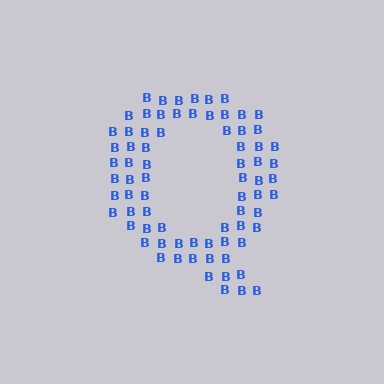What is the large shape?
The large shape is the letter Q.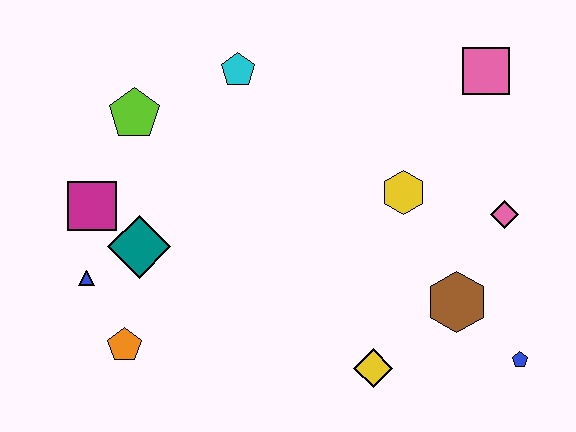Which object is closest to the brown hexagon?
The blue pentagon is closest to the brown hexagon.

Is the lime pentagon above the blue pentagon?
Yes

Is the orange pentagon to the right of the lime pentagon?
No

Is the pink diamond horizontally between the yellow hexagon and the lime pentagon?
No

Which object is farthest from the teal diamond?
The blue pentagon is farthest from the teal diamond.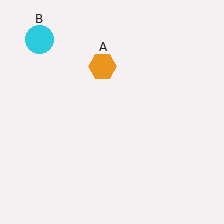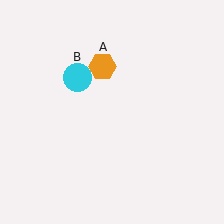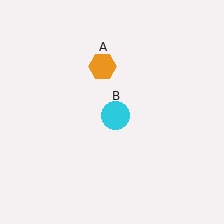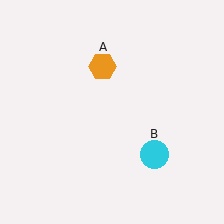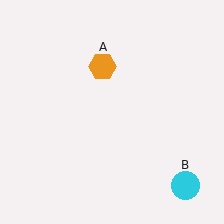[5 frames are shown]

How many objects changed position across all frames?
1 object changed position: cyan circle (object B).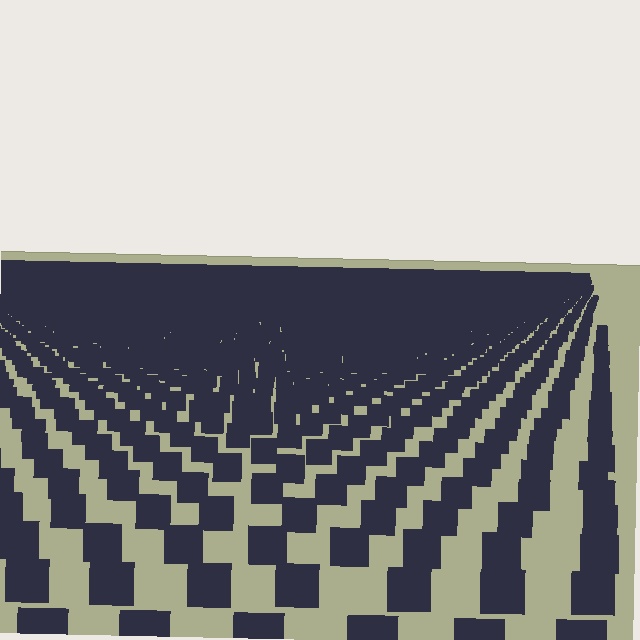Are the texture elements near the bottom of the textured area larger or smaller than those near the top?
Larger. Near the bottom, elements are closer to the viewer and appear at a bigger on-screen size.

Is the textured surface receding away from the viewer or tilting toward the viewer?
The surface is receding away from the viewer. Texture elements get smaller and denser toward the top.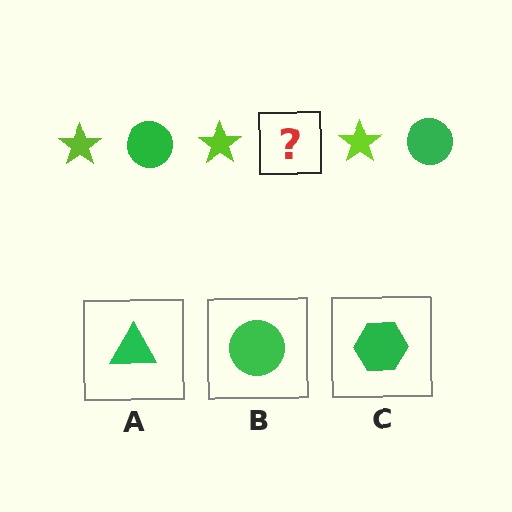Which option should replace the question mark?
Option B.